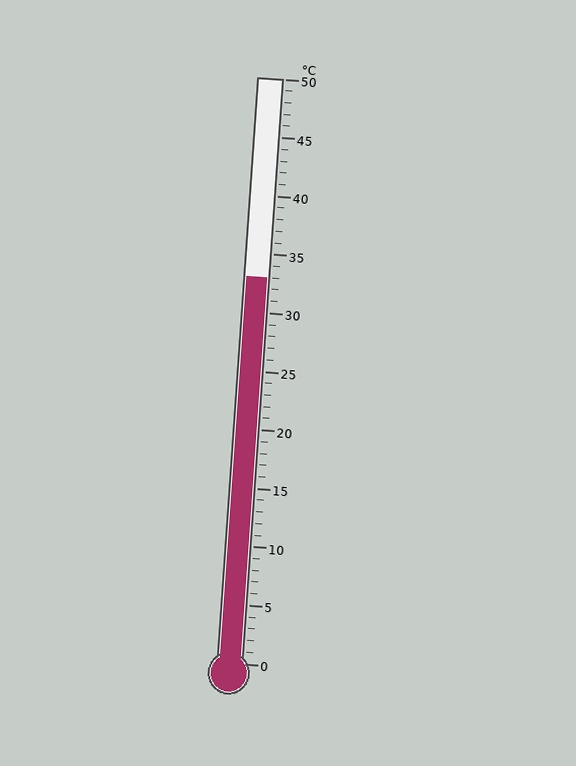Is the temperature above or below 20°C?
The temperature is above 20°C.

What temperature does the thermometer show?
The thermometer shows approximately 33°C.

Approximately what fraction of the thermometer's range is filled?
The thermometer is filled to approximately 65% of its range.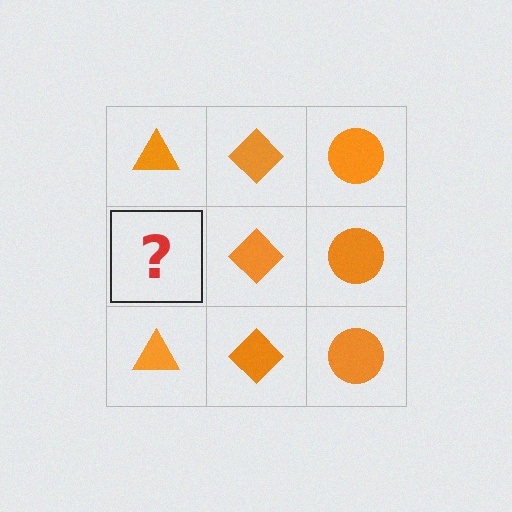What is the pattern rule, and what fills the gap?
The rule is that each column has a consistent shape. The gap should be filled with an orange triangle.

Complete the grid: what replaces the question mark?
The question mark should be replaced with an orange triangle.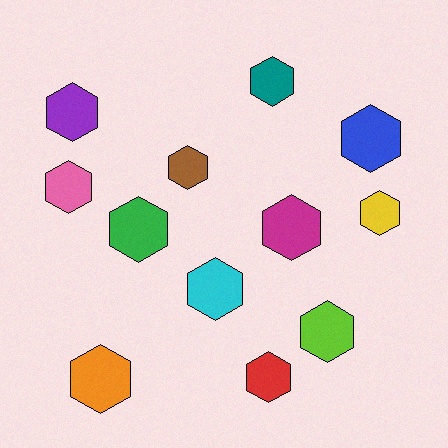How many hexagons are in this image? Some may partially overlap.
There are 12 hexagons.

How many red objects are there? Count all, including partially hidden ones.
There is 1 red object.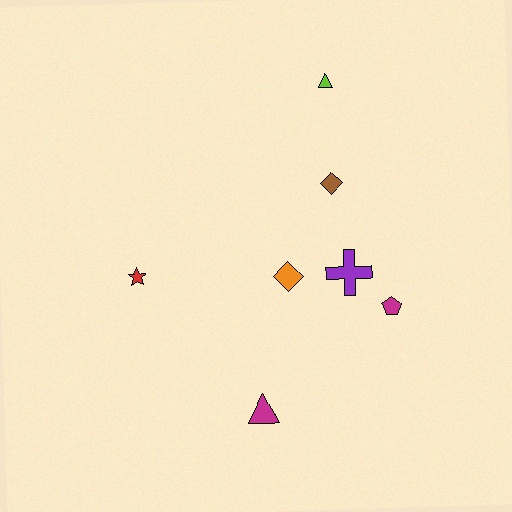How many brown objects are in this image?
There is 1 brown object.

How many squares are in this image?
There are no squares.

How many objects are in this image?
There are 7 objects.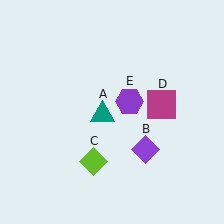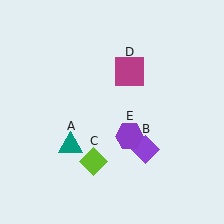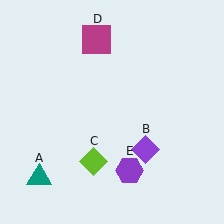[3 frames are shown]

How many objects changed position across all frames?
3 objects changed position: teal triangle (object A), magenta square (object D), purple hexagon (object E).